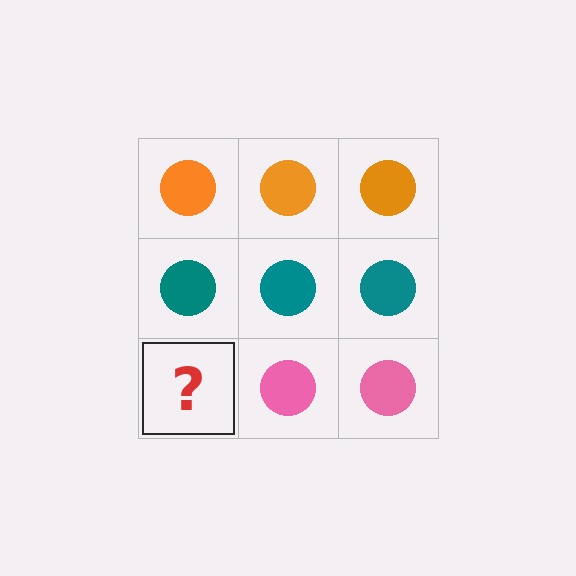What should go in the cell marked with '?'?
The missing cell should contain a pink circle.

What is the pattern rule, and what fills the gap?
The rule is that each row has a consistent color. The gap should be filled with a pink circle.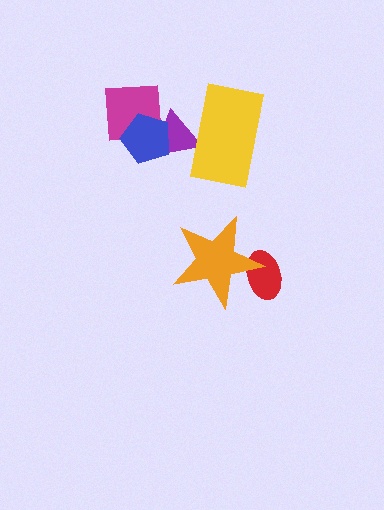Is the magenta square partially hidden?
Yes, it is partially covered by another shape.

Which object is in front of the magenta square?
The blue pentagon is in front of the magenta square.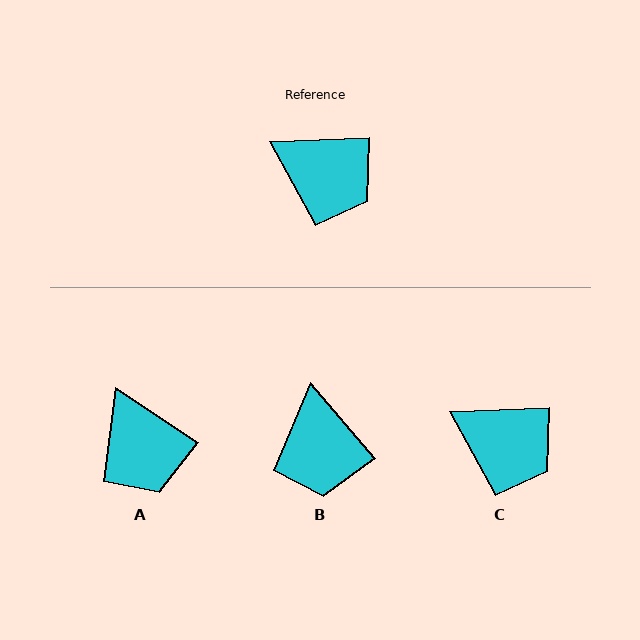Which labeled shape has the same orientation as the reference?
C.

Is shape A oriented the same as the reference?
No, it is off by about 36 degrees.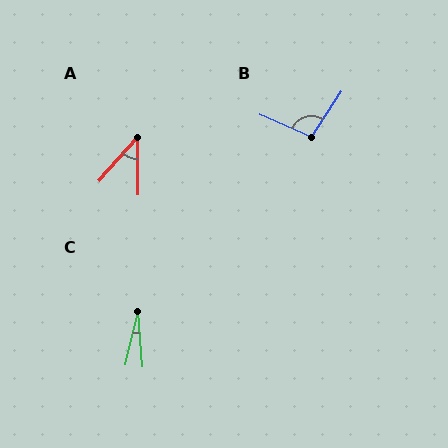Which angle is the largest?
B, at approximately 100 degrees.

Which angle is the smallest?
C, at approximately 17 degrees.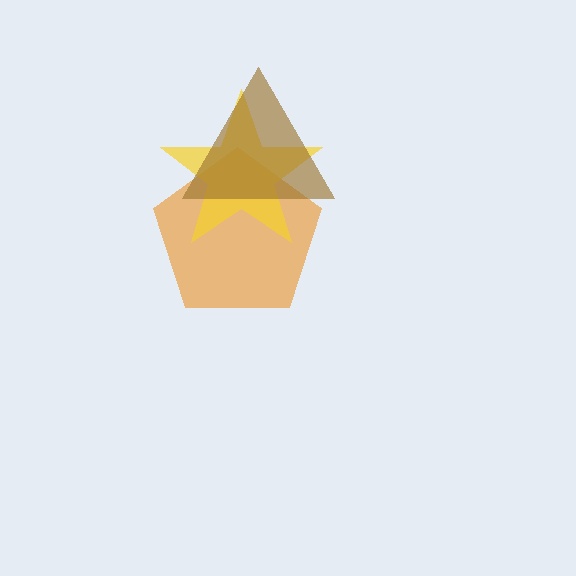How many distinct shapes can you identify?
There are 3 distinct shapes: an orange pentagon, a yellow star, a brown triangle.